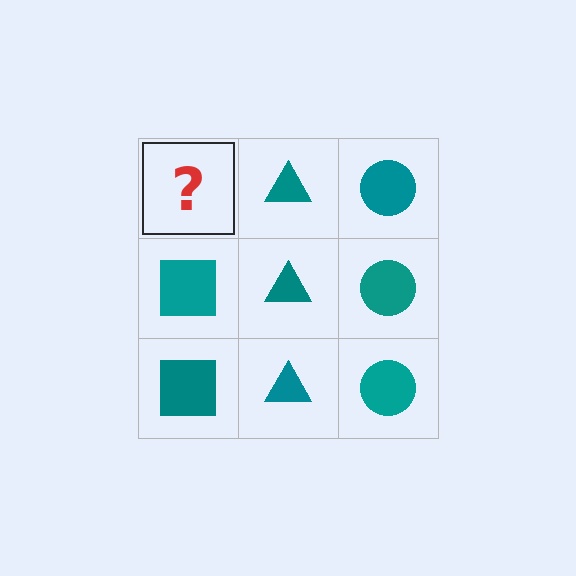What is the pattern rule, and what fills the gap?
The rule is that each column has a consistent shape. The gap should be filled with a teal square.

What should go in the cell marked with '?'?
The missing cell should contain a teal square.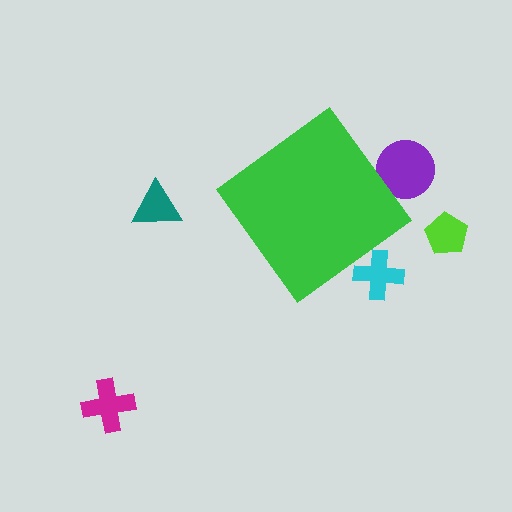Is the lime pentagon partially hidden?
No, the lime pentagon is fully visible.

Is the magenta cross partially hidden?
No, the magenta cross is fully visible.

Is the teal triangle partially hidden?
No, the teal triangle is fully visible.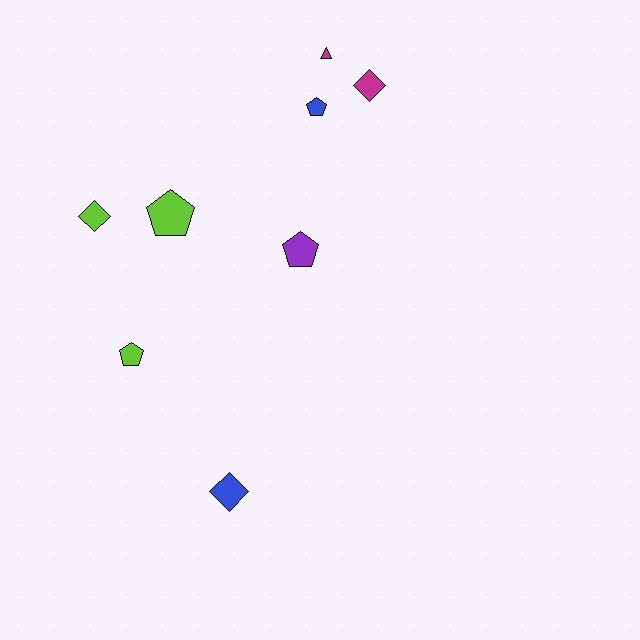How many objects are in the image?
There are 8 objects.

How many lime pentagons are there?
There are 2 lime pentagons.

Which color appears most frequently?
Lime, with 3 objects.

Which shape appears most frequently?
Pentagon, with 4 objects.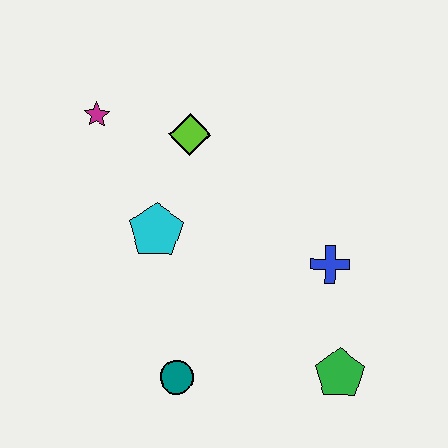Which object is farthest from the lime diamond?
The green pentagon is farthest from the lime diamond.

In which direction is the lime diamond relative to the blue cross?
The lime diamond is to the left of the blue cross.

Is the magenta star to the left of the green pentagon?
Yes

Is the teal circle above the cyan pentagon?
No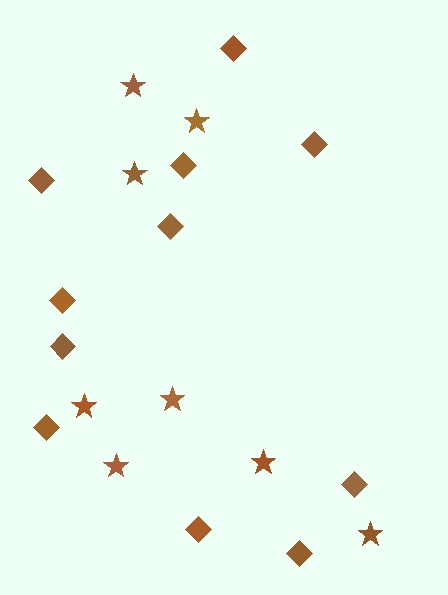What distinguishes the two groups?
There are 2 groups: one group of stars (8) and one group of diamonds (11).